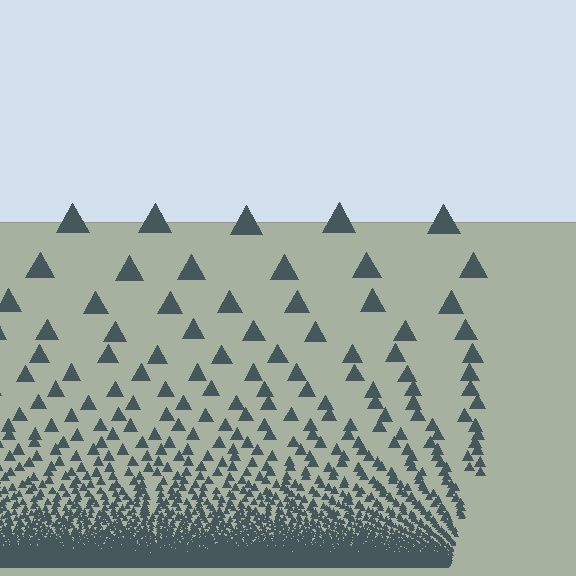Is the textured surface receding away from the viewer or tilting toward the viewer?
The surface appears to tilt toward the viewer. Texture elements get larger and sparser toward the top.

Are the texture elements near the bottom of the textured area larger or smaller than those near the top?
Smaller. The gradient is inverted — elements near the bottom are smaller and denser.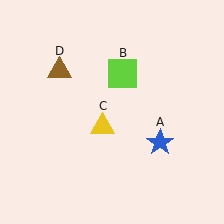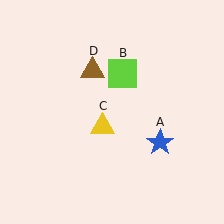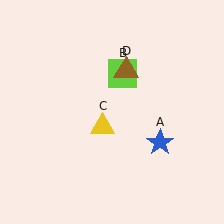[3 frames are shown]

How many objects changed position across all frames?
1 object changed position: brown triangle (object D).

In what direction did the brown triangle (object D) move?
The brown triangle (object D) moved right.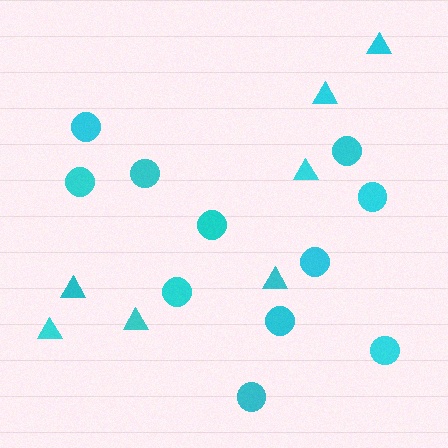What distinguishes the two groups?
There are 2 groups: one group of triangles (7) and one group of circles (11).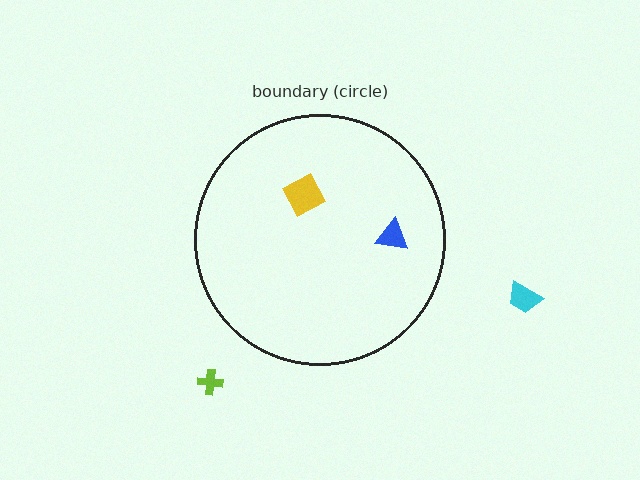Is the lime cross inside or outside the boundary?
Outside.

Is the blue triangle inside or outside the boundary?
Inside.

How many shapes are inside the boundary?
2 inside, 2 outside.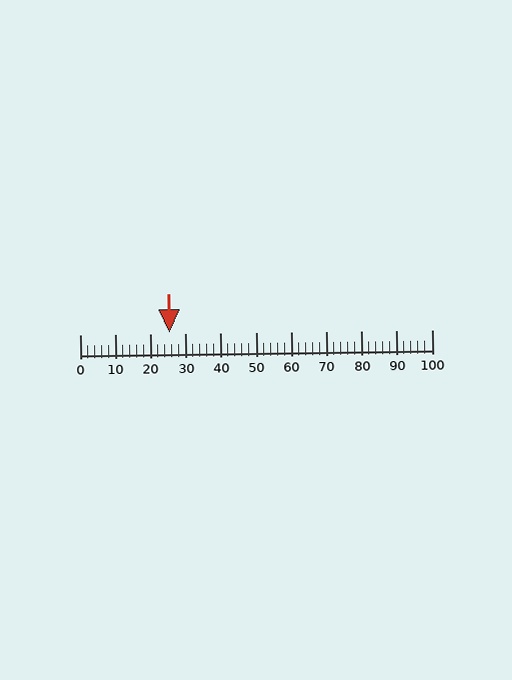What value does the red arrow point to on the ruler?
The red arrow points to approximately 26.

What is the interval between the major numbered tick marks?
The major tick marks are spaced 10 units apart.